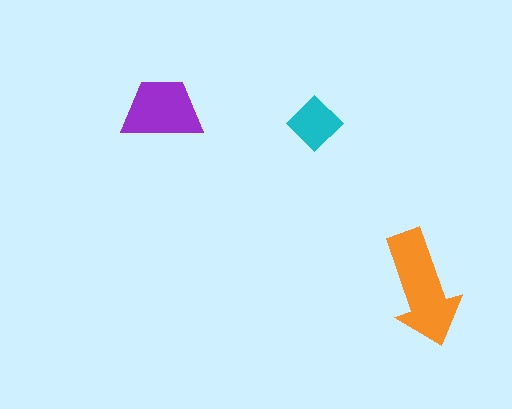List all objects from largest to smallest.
The orange arrow, the purple trapezoid, the cyan diamond.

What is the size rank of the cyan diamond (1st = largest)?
3rd.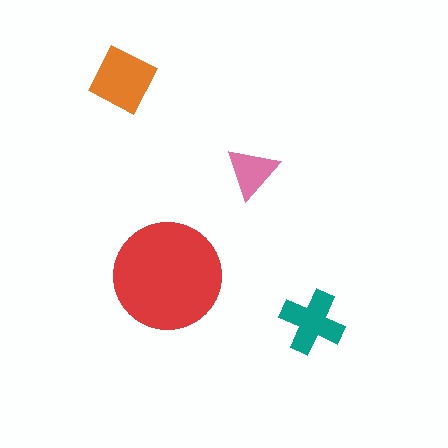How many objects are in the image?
There are 4 objects in the image.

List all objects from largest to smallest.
The red circle, the orange square, the teal cross, the pink triangle.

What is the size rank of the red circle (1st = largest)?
1st.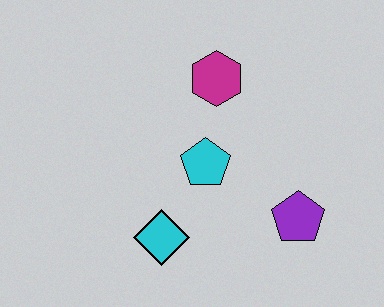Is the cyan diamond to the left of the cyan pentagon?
Yes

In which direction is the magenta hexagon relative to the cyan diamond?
The magenta hexagon is above the cyan diamond.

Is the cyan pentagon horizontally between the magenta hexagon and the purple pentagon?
No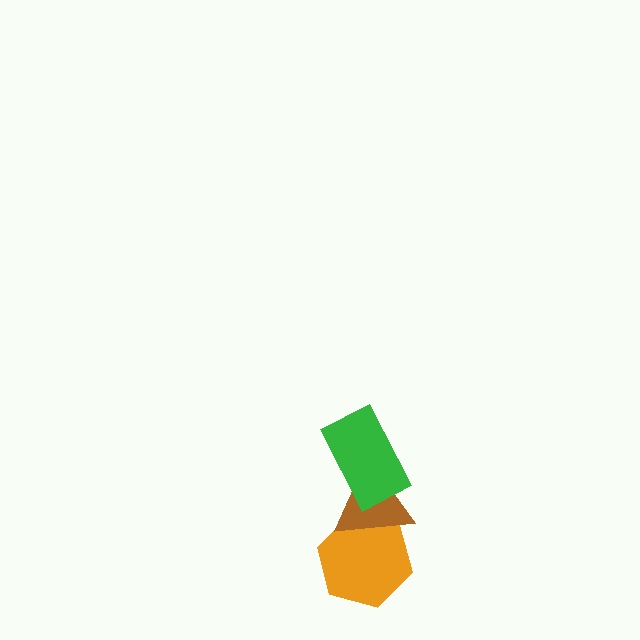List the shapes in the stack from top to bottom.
From top to bottom: the green rectangle, the brown triangle, the orange hexagon.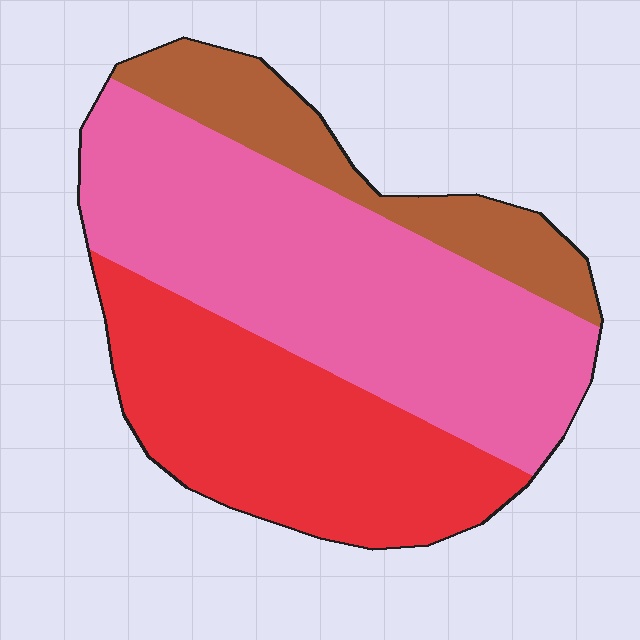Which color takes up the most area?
Pink, at roughly 50%.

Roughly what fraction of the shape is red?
Red covers around 35% of the shape.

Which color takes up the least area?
Brown, at roughly 15%.